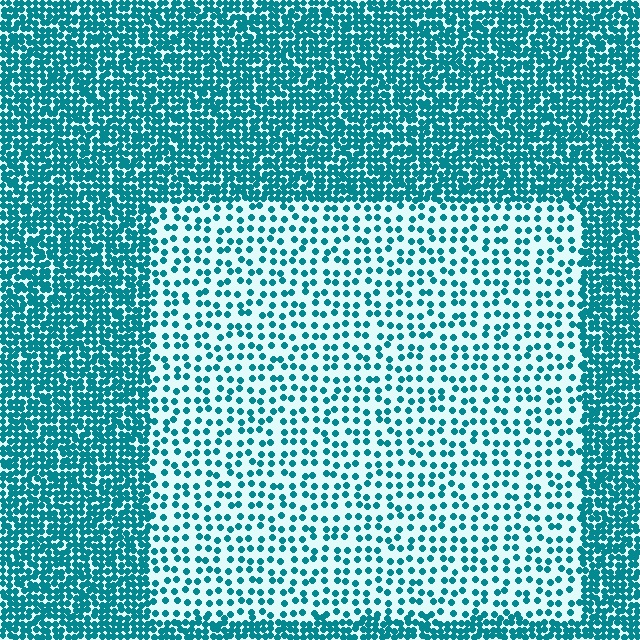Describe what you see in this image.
The image contains small teal elements arranged at two different densities. A rectangle-shaped region is visible where the elements are less densely packed than the surrounding area.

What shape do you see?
I see a rectangle.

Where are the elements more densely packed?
The elements are more densely packed outside the rectangle boundary.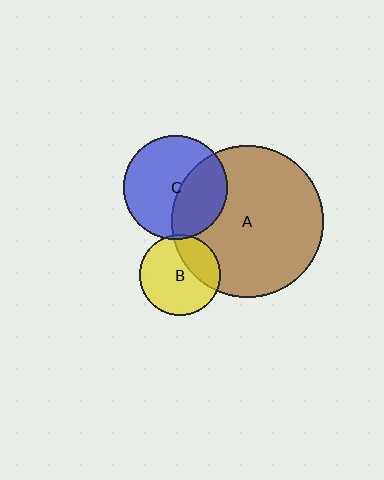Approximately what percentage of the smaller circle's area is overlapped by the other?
Approximately 30%.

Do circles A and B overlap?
Yes.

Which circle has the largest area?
Circle A (brown).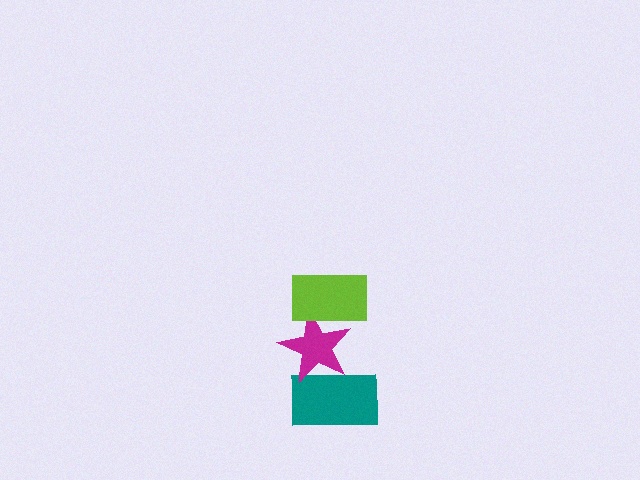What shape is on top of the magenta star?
The lime rectangle is on top of the magenta star.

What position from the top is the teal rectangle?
The teal rectangle is 3rd from the top.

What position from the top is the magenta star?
The magenta star is 2nd from the top.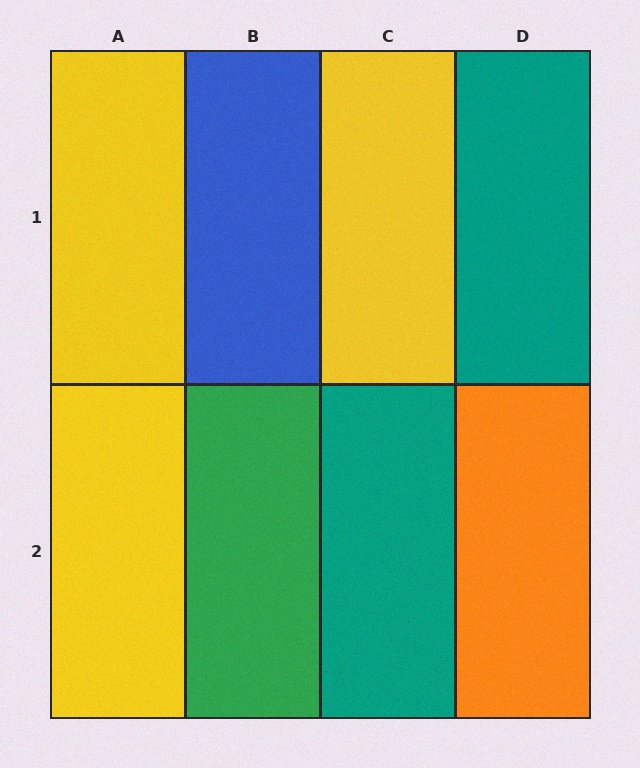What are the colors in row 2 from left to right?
Yellow, green, teal, orange.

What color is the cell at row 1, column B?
Blue.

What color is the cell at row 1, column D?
Teal.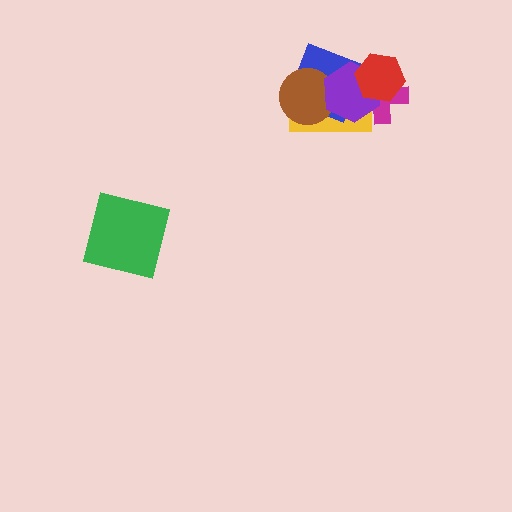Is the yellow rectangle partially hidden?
Yes, it is partially covered by another shape.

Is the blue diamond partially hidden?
Yes, it is partially covered by another shape.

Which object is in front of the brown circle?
The purple hexagon is in front of the brown circle.